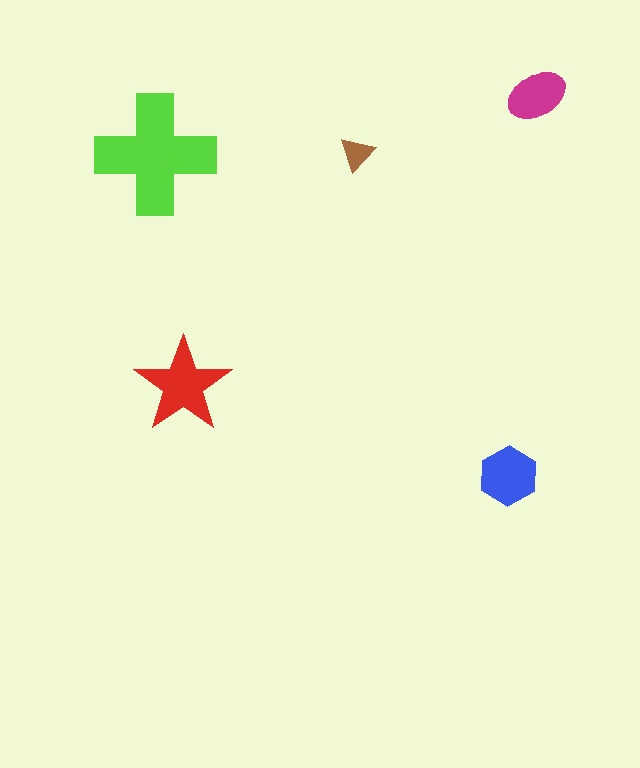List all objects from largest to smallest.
The lime cross, the red star, the blue hexagon, the magenta ellipse, the brown triangle.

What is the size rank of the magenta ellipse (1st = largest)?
4th.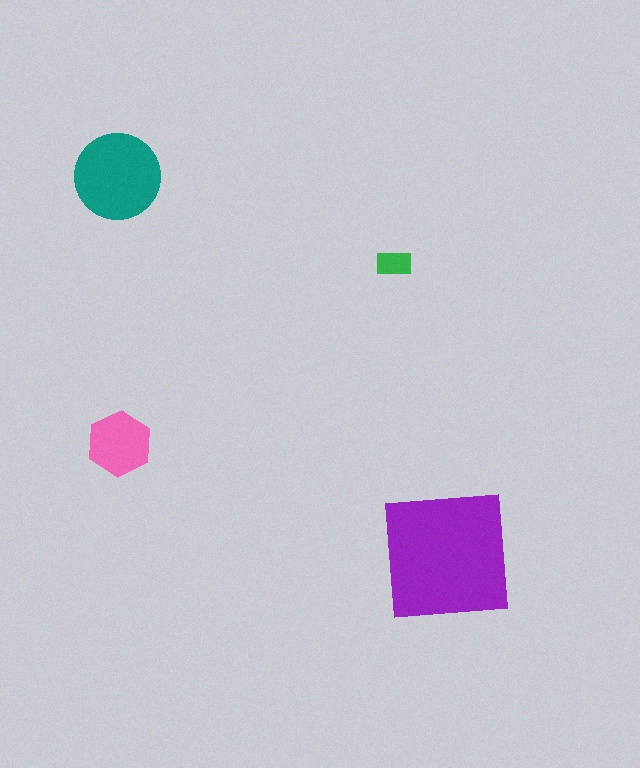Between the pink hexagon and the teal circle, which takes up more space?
The teal circle.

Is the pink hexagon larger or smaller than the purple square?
Smaller.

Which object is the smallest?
The green rectangle.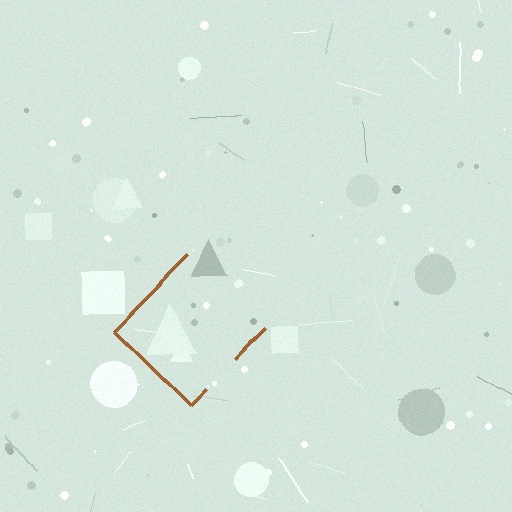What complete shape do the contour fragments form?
The contour fragments form a diamond.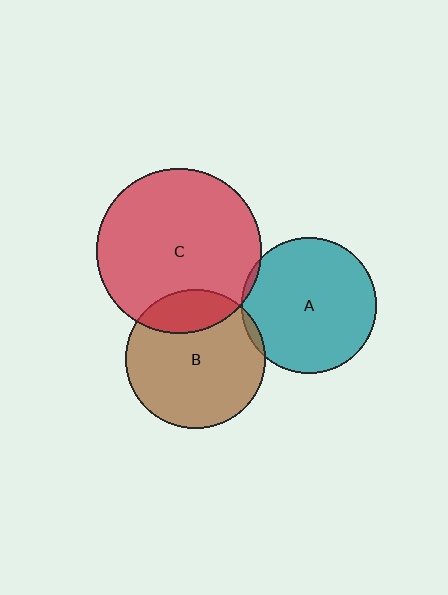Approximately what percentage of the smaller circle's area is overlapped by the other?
Approximately 5%.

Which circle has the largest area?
Circle C (red).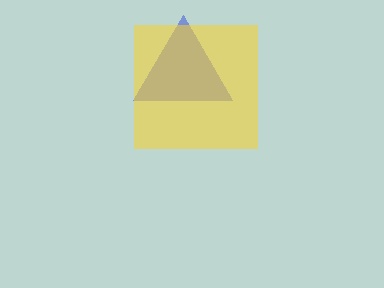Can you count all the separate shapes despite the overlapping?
Yes, there are 2 separate shapes.